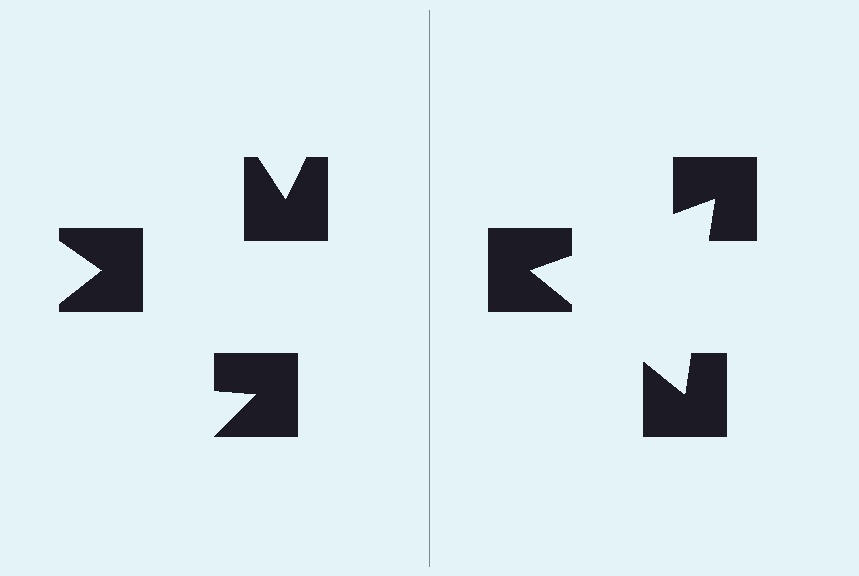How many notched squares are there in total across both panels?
6 — 3 on each side.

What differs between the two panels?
The notched squares are positioned identically on both sides; only the wedge orientations differ. On the right they align to a triangle; on the left they are misaligned.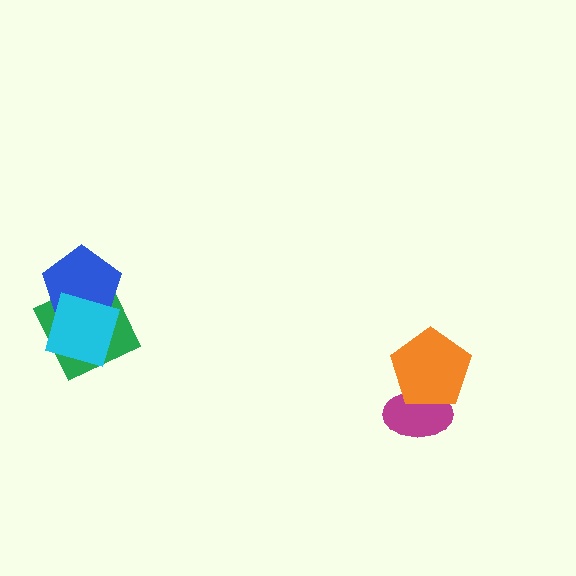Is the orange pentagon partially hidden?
No, no other shape covers it.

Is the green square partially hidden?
Yes, it is partially covered by another shape.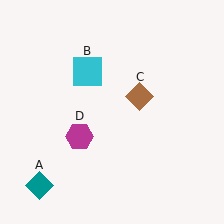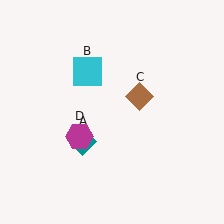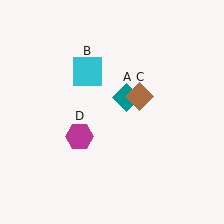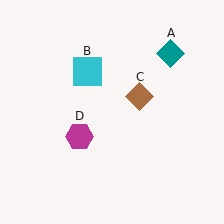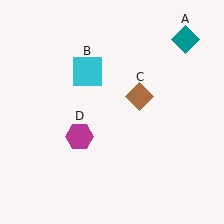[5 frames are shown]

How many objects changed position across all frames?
1 object changed position: teal diamond (object A).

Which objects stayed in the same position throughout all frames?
Cyan square (object B) and brown diamond (object C) and magenta hexagon (object D) remained stationary.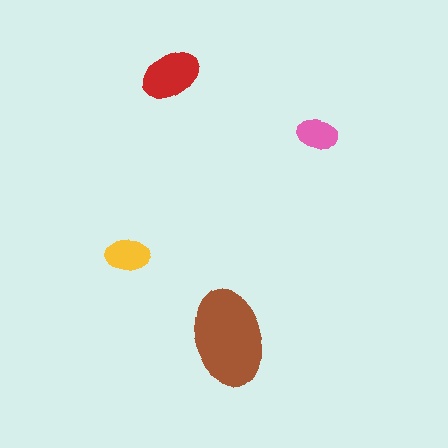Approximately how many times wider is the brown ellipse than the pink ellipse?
About 2.5 times wider.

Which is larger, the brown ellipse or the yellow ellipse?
The brown one.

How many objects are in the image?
There are 4 objects in the image.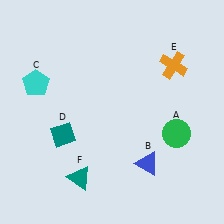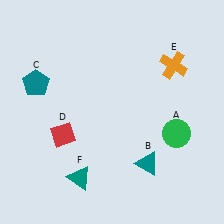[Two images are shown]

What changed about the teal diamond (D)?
In Image 1, D is teal. In Image 2, it changed to red.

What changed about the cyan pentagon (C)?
In Image 1, C is cyan. In Image 2, it changed to teal.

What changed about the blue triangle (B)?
In Image 1, B is blue. In Image 2, it changed to teal.